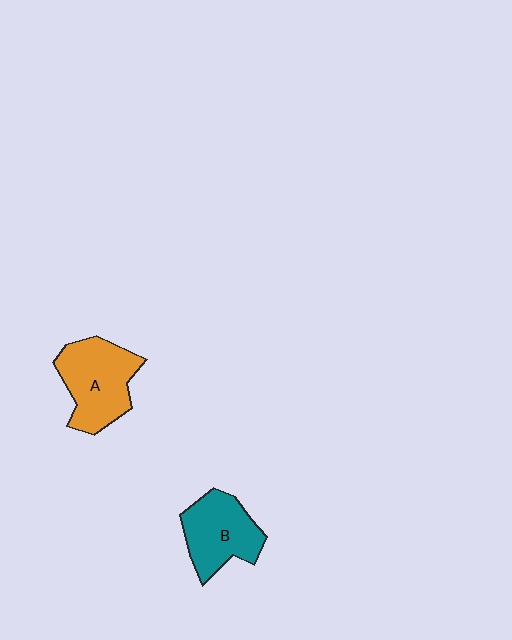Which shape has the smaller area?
Shape B (teal).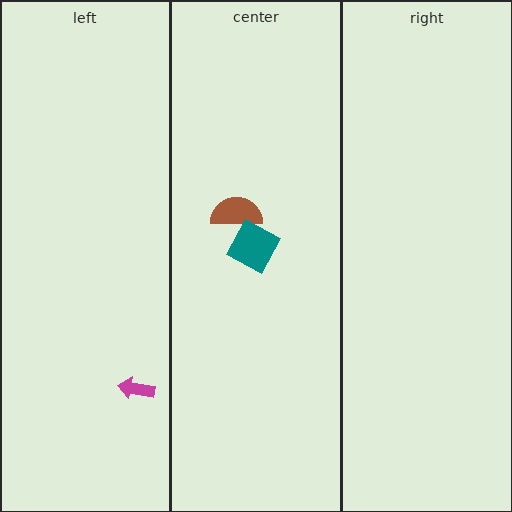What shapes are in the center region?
The brown semicircle, the teal diamond.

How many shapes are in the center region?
2.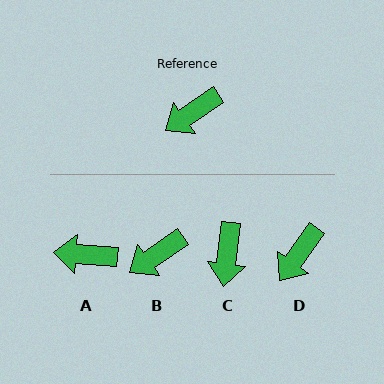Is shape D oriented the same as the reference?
No, it is off by about 20 degrees.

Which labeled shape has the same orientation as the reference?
B.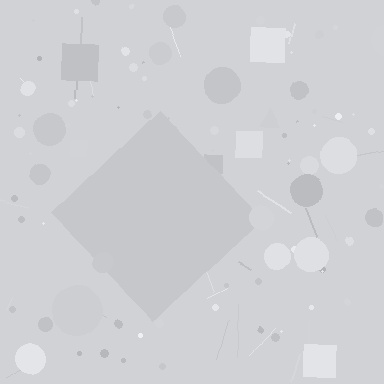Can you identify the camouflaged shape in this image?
The camouflaged shape is a diamond.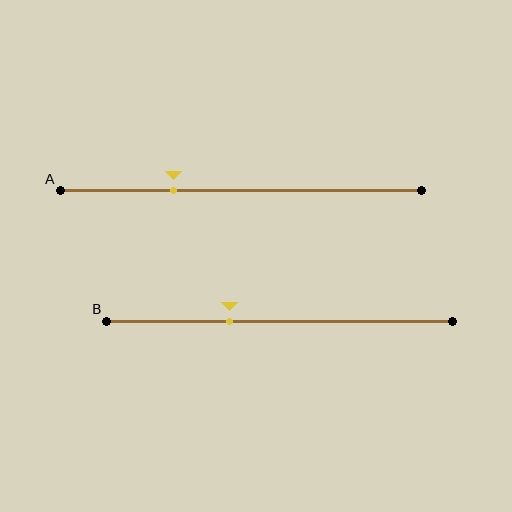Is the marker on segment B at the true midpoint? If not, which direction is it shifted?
No, the marker on segment B is shifted to the left by about 14% of the segment length.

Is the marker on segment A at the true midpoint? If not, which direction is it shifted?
No, the marker on segment A is shifted to the left by about 19% of the segment length.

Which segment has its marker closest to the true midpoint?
Segment B has its marker closest to the true midpoint.